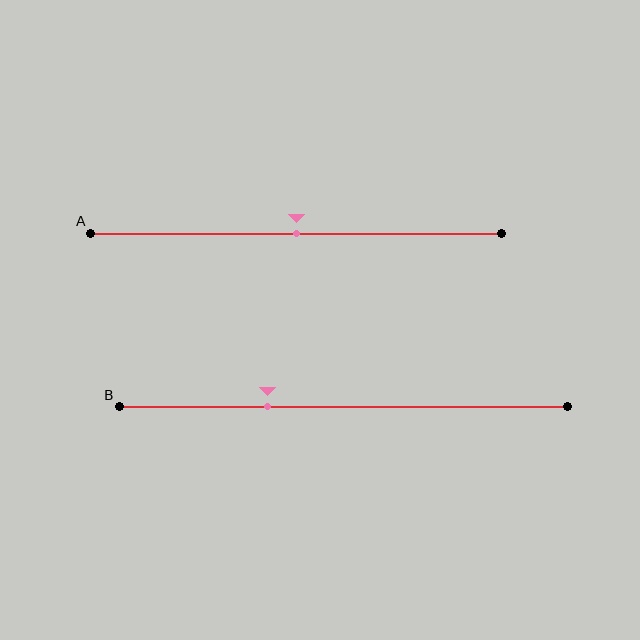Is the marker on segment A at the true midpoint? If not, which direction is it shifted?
Yes, the marker on segment A is at the true midpoint.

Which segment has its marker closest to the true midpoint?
Segment A has its marker closest to the true midpoint.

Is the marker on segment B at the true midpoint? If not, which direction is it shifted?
No, the marker on segment B is shifted to the left by about 17% of the segment length.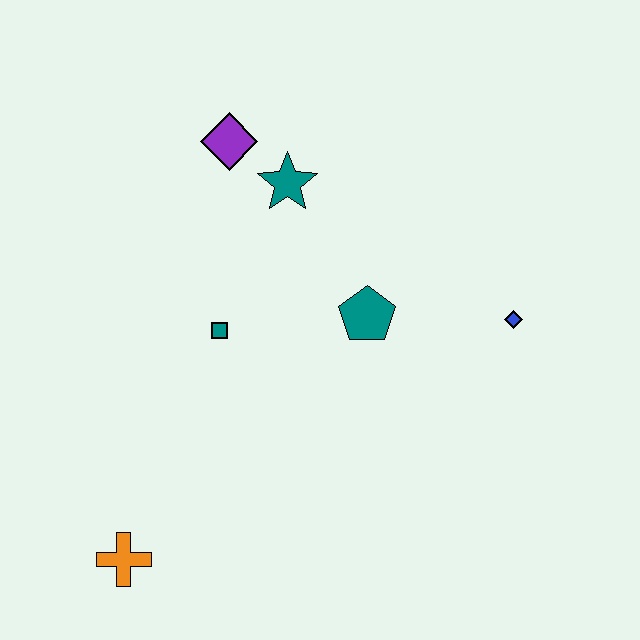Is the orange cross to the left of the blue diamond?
Yes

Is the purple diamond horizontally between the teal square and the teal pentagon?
Yes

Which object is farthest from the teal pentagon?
The orange cross is farthest from the teal pentagon.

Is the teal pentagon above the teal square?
Yes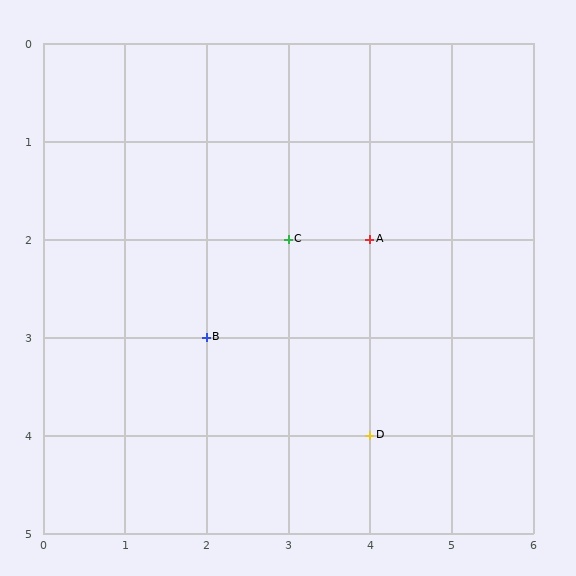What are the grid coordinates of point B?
Point B is at grid coordinates (2, 3).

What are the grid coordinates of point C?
Point C is at grid coordinates (3, 2).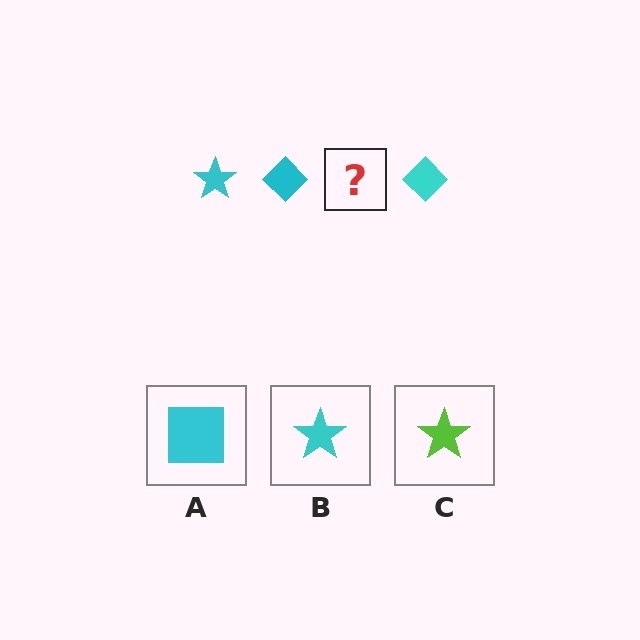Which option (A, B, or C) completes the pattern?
B.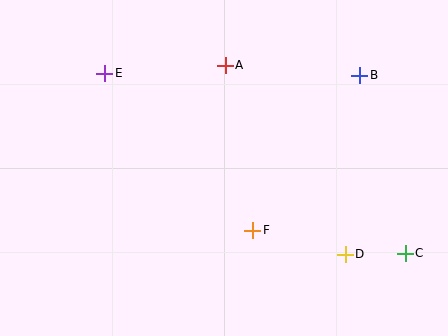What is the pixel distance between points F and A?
The distance between F and A is 167 pixels.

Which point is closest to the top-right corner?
Point B is closest to the top-right corner.